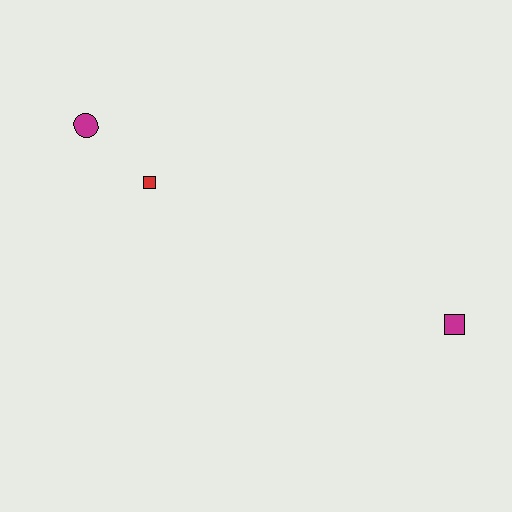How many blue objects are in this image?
There are no blue objects.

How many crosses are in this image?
There are no crosses.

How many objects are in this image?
There are 3 objects.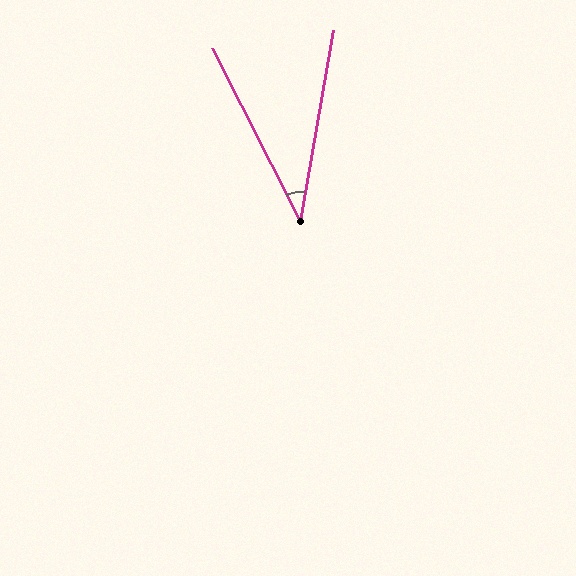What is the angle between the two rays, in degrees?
Approximately 37 degrees.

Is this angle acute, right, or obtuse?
It is acute.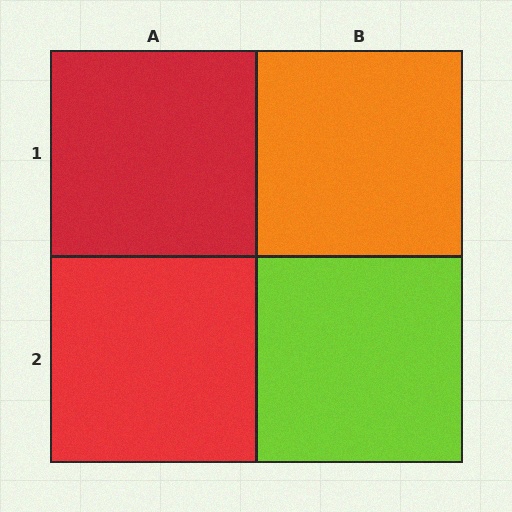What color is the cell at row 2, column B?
Lime.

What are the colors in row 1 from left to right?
Red, orange.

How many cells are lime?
1 cell is lime.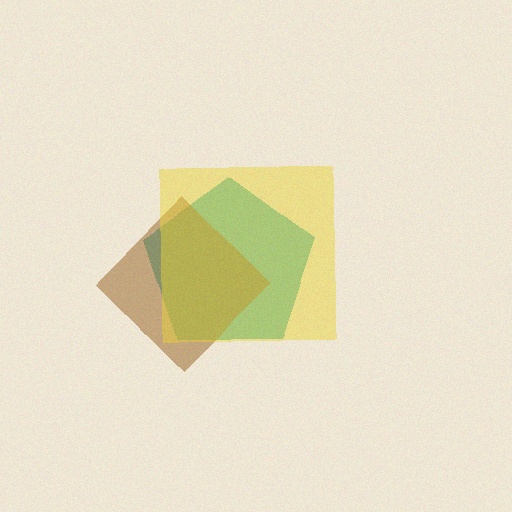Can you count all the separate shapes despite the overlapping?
Yes, there are 3 separate shapes.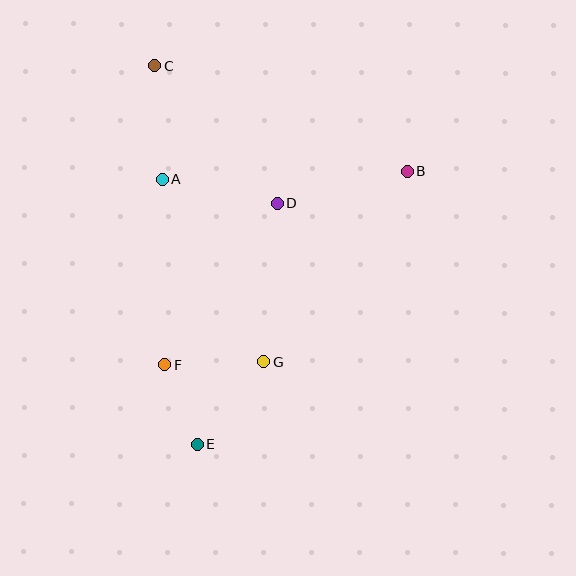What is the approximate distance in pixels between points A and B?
The distance between A and B is approximately 246 pixels.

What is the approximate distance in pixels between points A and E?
The distance between A and E is approximately 267 pixels.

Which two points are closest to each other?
Points E and F are closest to each other.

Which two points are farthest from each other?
Points C and E are farthest from each other.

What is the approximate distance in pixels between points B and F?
The distance between B and F is approximately 310 pixels.